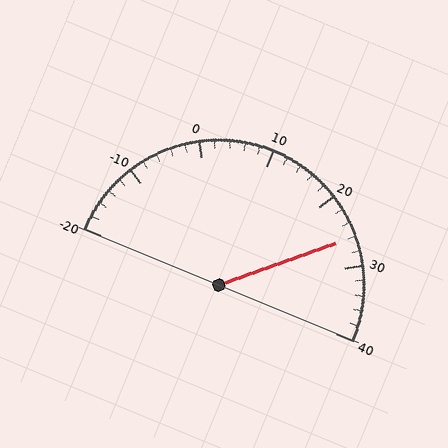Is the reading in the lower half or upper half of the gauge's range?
The reading is in the upper half of the range (-20 to 40).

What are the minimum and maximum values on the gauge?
The gauge ranges from -20 to 40.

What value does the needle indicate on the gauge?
The needle indicates approximately 26.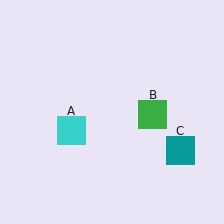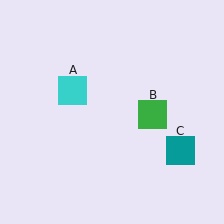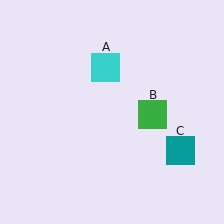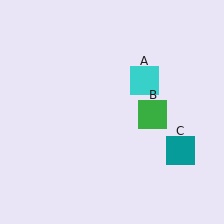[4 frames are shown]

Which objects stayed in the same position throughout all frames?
Green square (object B) and teal square (object C) remained stationary.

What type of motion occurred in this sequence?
The cyan square (object A) rotated clockwise around the center of the scene.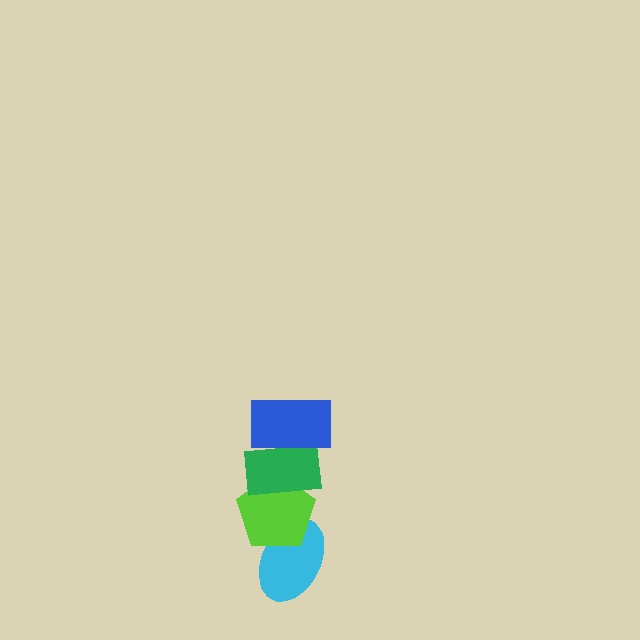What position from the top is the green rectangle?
The green rectangle is 2nd from the top.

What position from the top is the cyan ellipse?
The cyan ellipse is 4th from the top.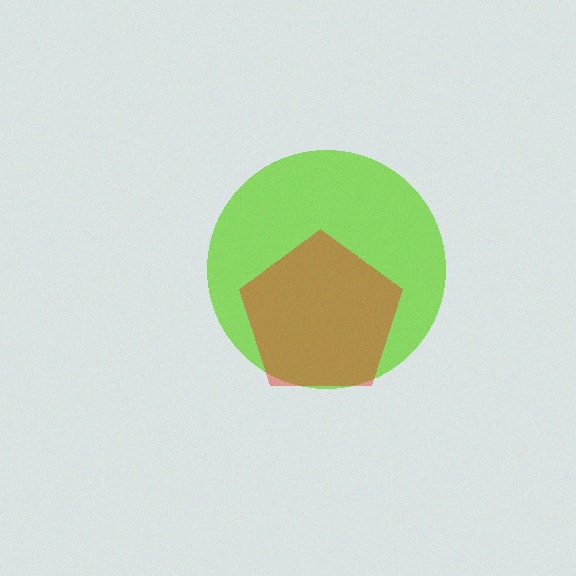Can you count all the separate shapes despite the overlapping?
Yes, there are 2 separate shapes.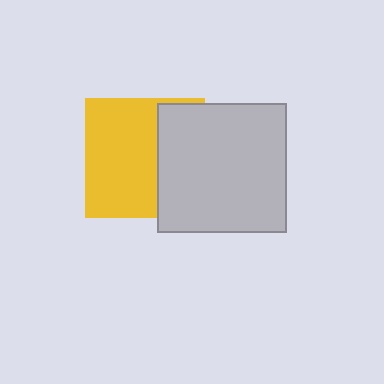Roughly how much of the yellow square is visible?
About half of it is visible (roughly 62%).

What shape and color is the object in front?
The object in front is a light gray square.